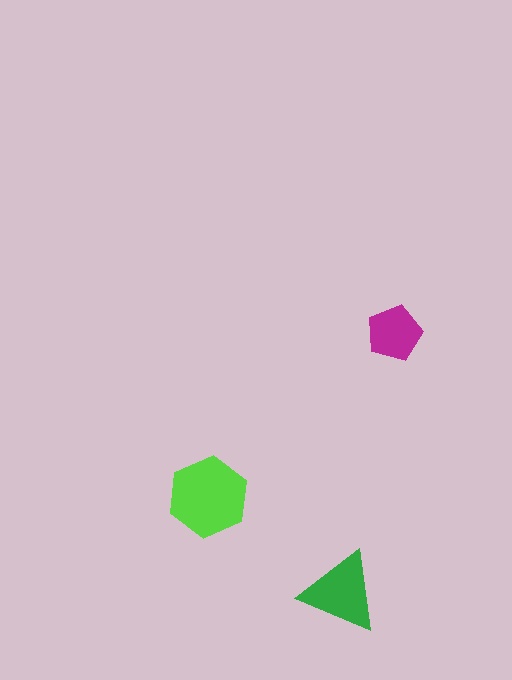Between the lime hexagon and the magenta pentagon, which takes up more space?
The lime hexagon.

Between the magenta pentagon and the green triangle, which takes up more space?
The green triangle.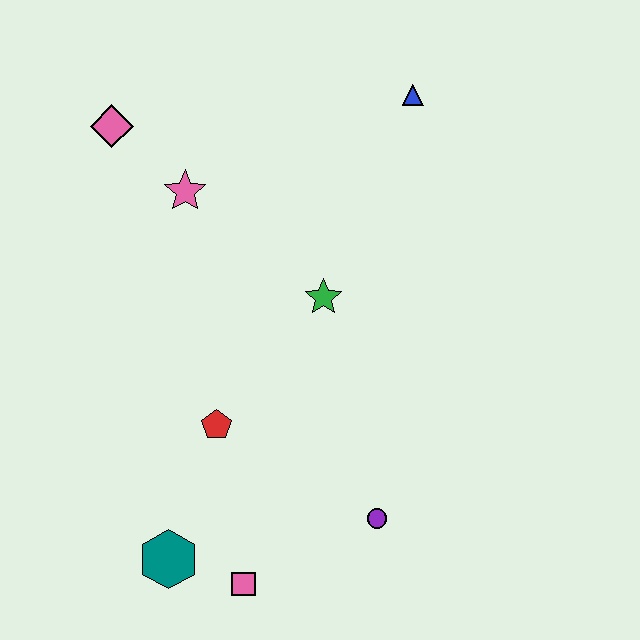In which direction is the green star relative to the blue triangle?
The green star is below the blue triangle.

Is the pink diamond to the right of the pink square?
No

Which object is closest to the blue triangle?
The green star is closest to the blue triangle.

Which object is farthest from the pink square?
The blue triangle is farthest from the pink square.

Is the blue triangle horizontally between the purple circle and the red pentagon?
No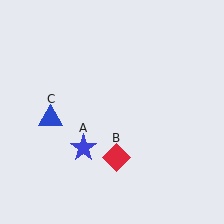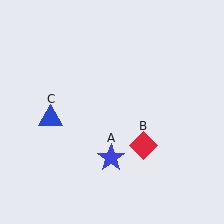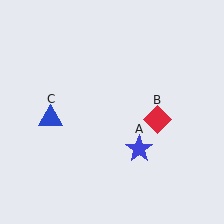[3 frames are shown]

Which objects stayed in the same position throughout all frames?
Blue triangle (object C) remained stationary.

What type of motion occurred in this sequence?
The blue star (object A), red diamond (object B) rotated counterclockwise around the center of the scene.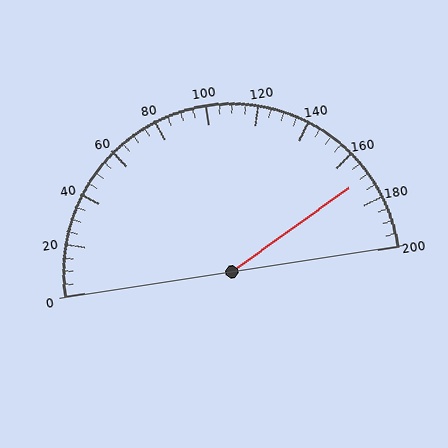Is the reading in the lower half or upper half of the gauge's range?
The reading is in the upper half of the range (0 to 200).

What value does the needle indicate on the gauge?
The needle indicates approximately 170.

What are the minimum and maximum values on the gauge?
The gauge ranges from 0 to 200.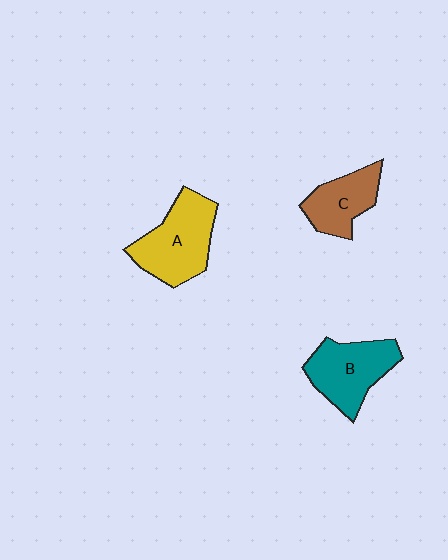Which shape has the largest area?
Shape A (yellow).